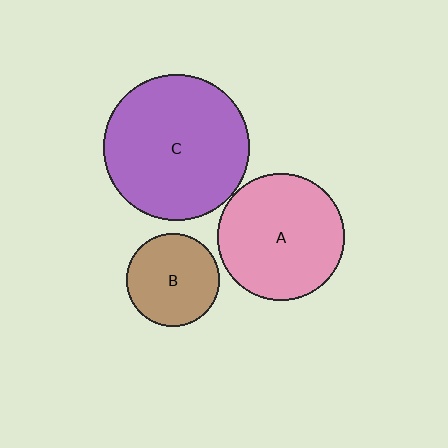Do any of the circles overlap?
No, none of the circles overlap.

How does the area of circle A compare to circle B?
Approximately 1.9 times.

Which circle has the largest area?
Circle C (purple).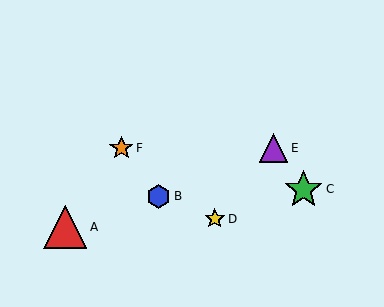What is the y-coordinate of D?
Object D is at y≈219.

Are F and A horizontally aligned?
No, F is at y≈148 and A is at y≈227.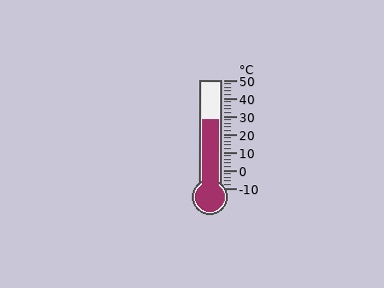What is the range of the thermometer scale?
The thermometer scale ranges from -10°C to 50°C.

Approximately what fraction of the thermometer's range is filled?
The thermometer is filled to approximately 65% of its range.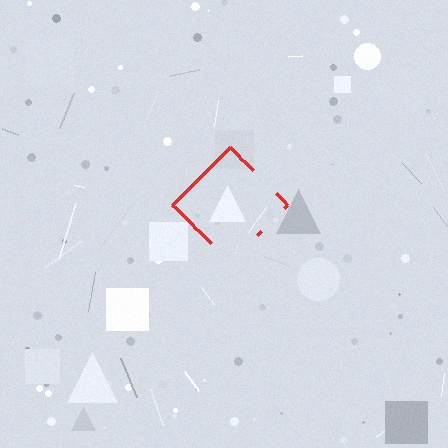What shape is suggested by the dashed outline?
The dashed outline suggests a diamond.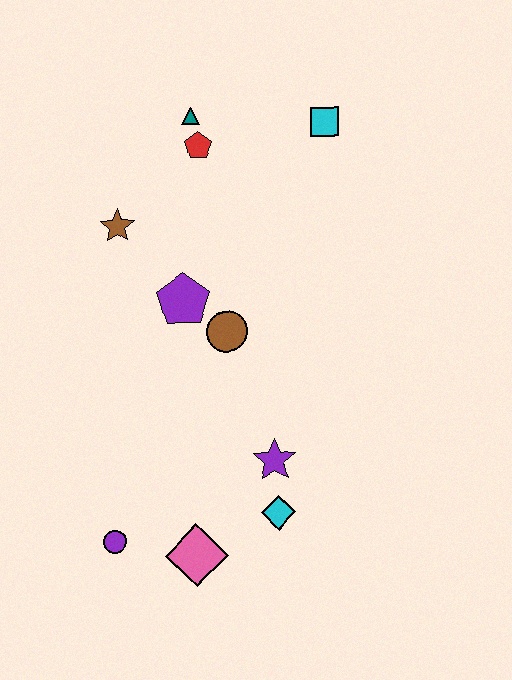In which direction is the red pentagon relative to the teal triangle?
The red pentagon is below the teal triangle.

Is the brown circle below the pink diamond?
No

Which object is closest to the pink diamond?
The purple circle is closest to the pink diamond.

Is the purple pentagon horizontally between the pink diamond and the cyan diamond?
No